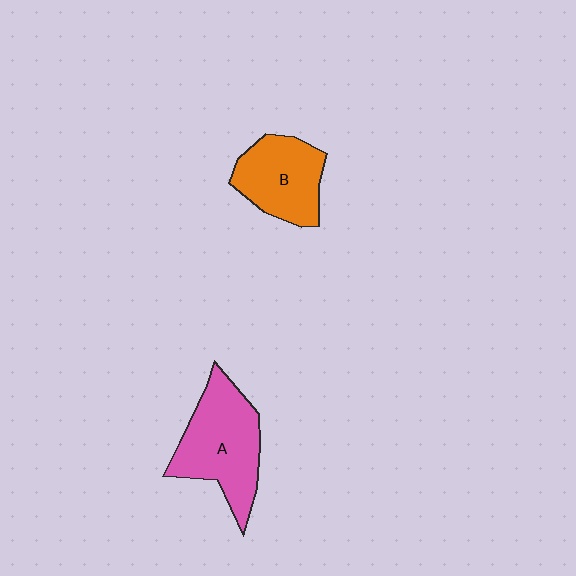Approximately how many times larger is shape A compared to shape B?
Approximately 1.3 times.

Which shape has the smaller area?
Shape B (orange).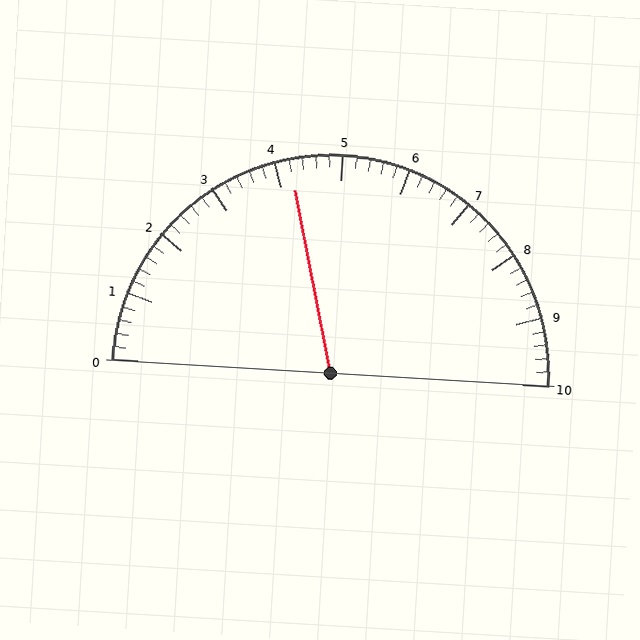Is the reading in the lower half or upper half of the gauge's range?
The reading is in the lower half of the range (0 to 10).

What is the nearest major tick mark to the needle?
The nearest major tick mark is 4.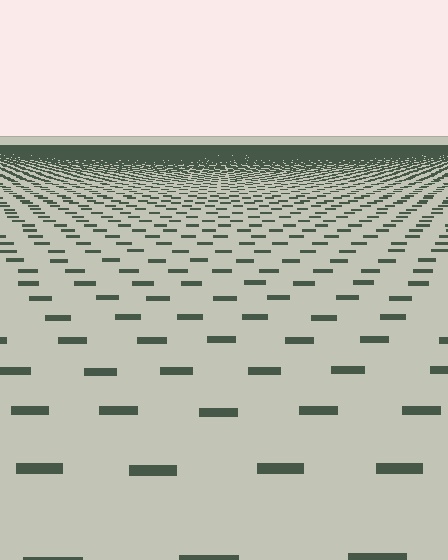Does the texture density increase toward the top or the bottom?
Density increases toward the top.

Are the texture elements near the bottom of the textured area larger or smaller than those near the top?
Larger. Near the bottom, elements are closer to the viewer and appear at a bigger on-screen size.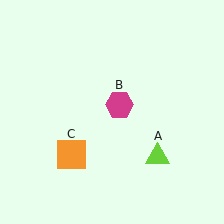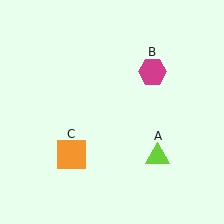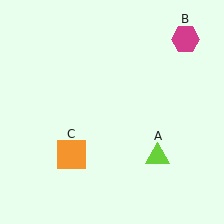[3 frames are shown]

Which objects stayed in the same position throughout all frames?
Lime triangle (object A) and orange square (object C) remained stationary.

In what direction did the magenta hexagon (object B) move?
The magenta hexagon (object B) moved up and to the right.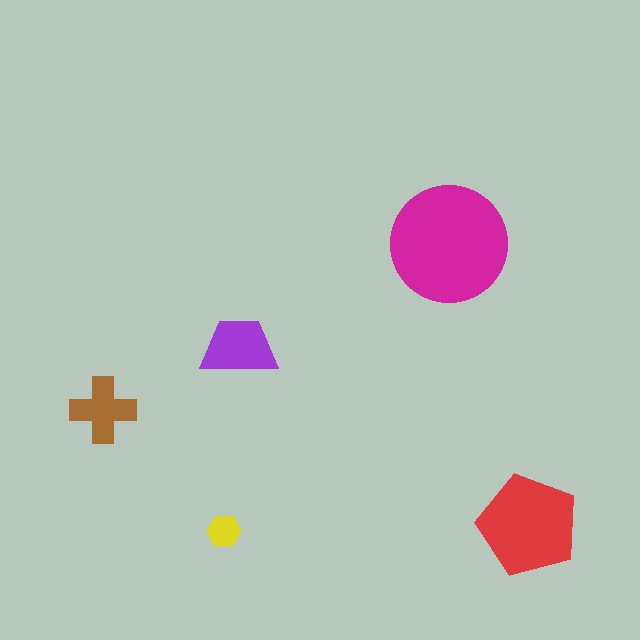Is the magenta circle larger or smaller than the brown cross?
Larger.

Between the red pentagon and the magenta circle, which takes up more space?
The magenta circle.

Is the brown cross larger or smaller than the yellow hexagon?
Larger.